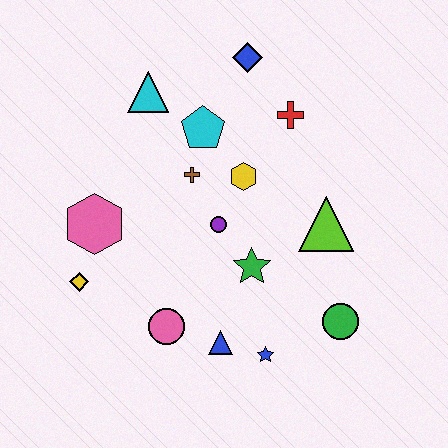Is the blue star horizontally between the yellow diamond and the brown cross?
No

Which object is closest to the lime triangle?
The green star is closest to the lime triangle.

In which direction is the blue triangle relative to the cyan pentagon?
The blue triangle is below the cyan pentagon.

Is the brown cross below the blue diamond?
Yes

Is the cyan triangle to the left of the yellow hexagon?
Yes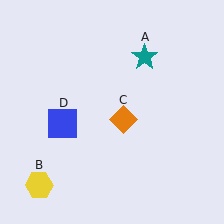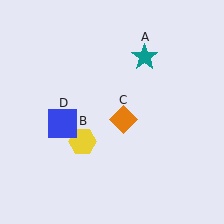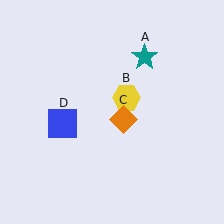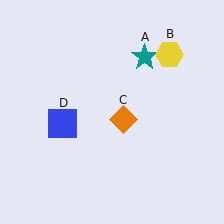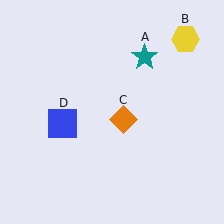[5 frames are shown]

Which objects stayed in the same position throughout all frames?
Teal star (object A) and orange diamond (object C) and blue square (object D) remained stationary.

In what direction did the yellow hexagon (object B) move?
The yellow hexagon (object B) moved up and to the right.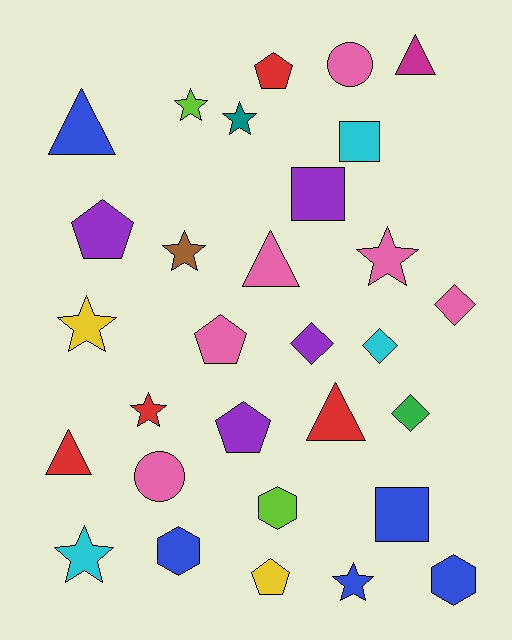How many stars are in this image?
There are 8 stars.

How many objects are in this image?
There are 30 objects.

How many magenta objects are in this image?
There is 1 magenta object.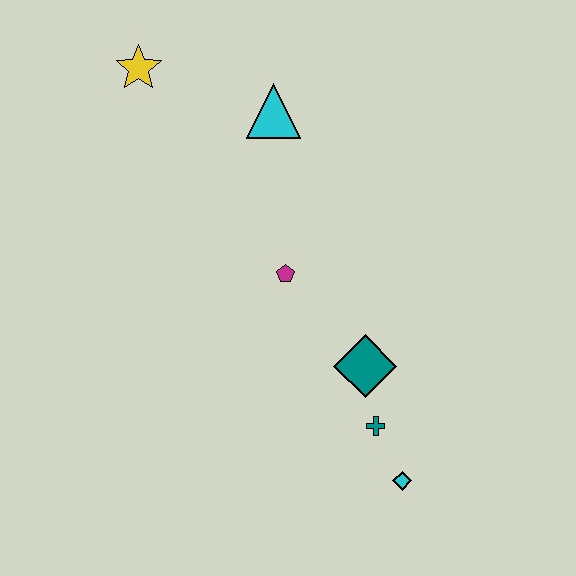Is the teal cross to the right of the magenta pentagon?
Yes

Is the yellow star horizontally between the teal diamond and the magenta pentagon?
No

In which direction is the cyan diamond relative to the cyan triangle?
The cyan diamond is below the cyan triangle.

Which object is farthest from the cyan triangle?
The cyan diamond is farthest from the cyan triangle.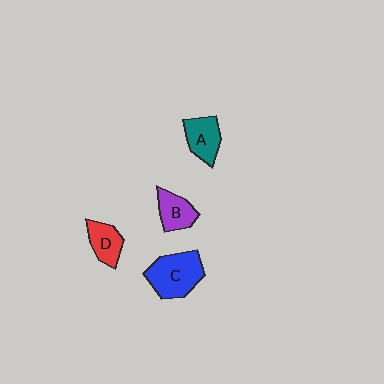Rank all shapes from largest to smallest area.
From largest to smallest: C (blue), A (teal), B (purple), D (red).